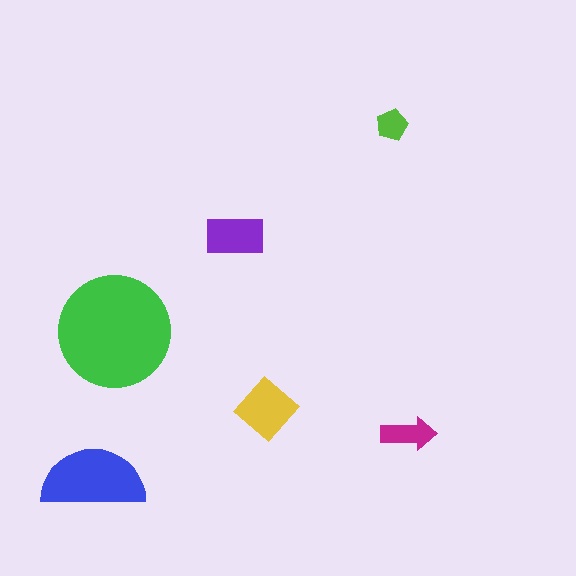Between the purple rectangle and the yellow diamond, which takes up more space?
The yellow diamond.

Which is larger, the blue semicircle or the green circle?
The green circle.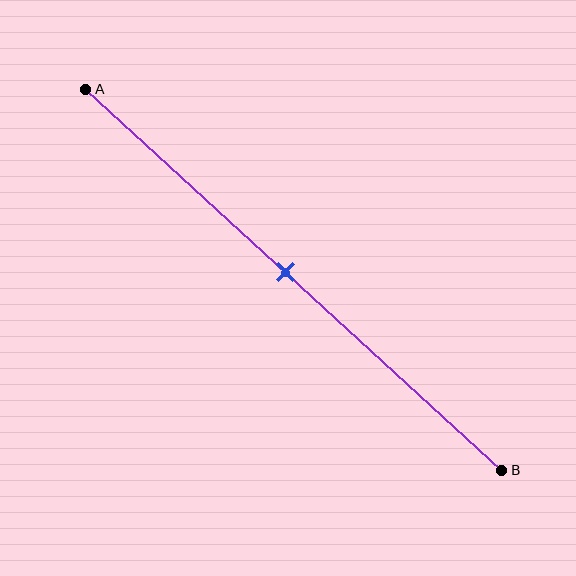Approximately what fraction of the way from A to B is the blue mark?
The blue mark is approximately 50% of the way from A to B.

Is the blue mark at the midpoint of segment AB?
Yes, the mark is approximately at the midpoint.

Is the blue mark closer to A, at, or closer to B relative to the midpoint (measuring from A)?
The blue mark is approximately at the midpoint of segment AB.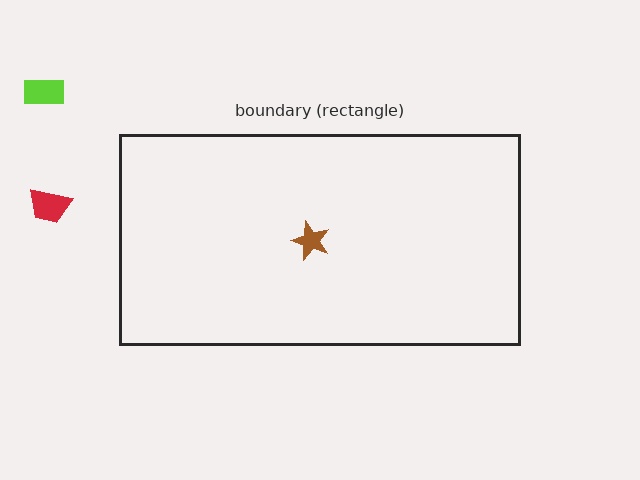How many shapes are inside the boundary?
1 inside, 2 outside.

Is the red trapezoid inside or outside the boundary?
Outside.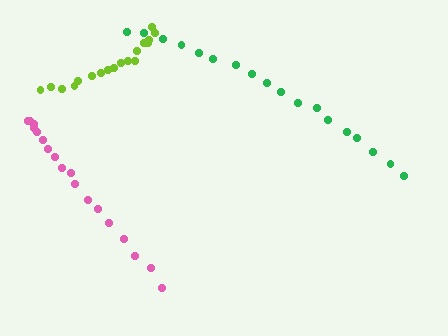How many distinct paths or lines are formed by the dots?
There are 3 distinct paths.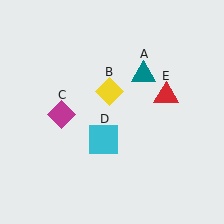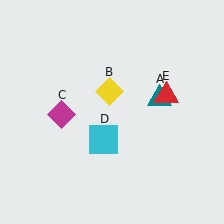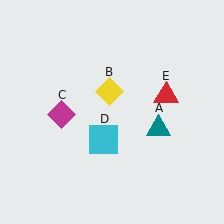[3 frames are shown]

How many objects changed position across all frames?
1 object changed position: teal triangle (object A).